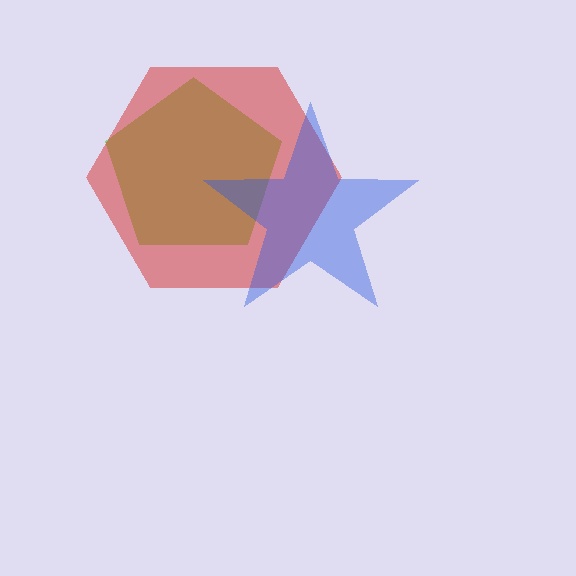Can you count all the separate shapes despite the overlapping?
Yes, there are 3 separate shapes.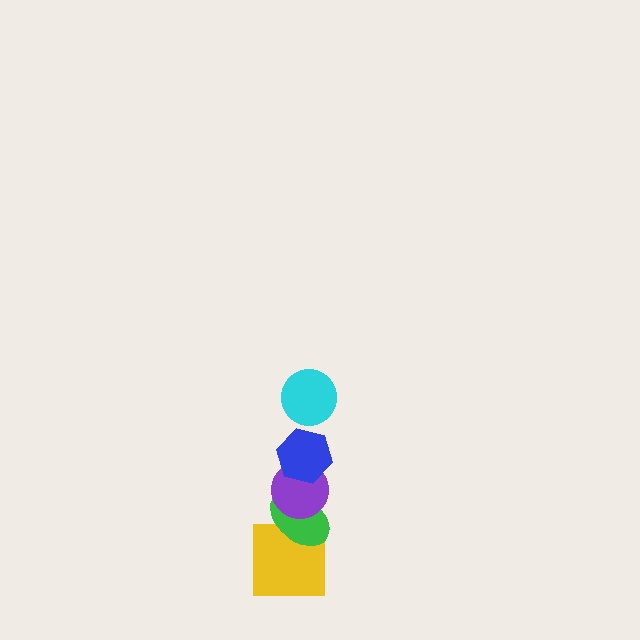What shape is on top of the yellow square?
The green ellipse is on top of the yellow square.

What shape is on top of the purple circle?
The blue hexagon is on top of the purple circle.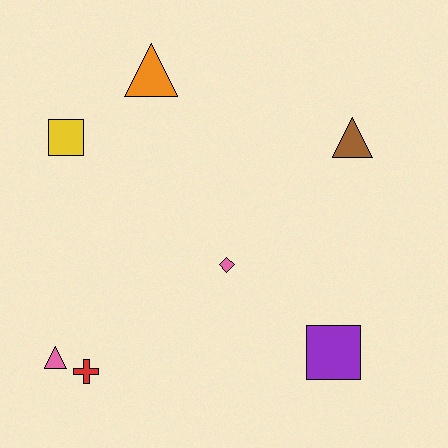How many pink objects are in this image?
There are 2 pink objects.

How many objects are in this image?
There are 7 objects.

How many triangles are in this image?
There are 3 triangles.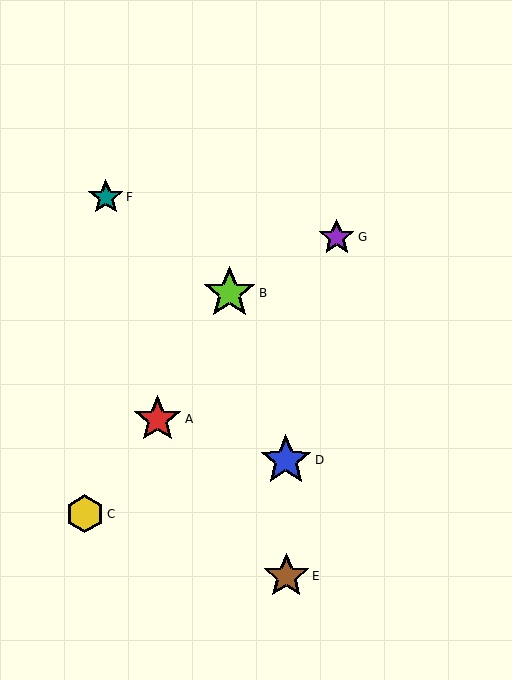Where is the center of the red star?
The center of the red star is at (158, 419).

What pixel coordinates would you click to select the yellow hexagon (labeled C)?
Click at (85, 514) to select the yellow hexagon C.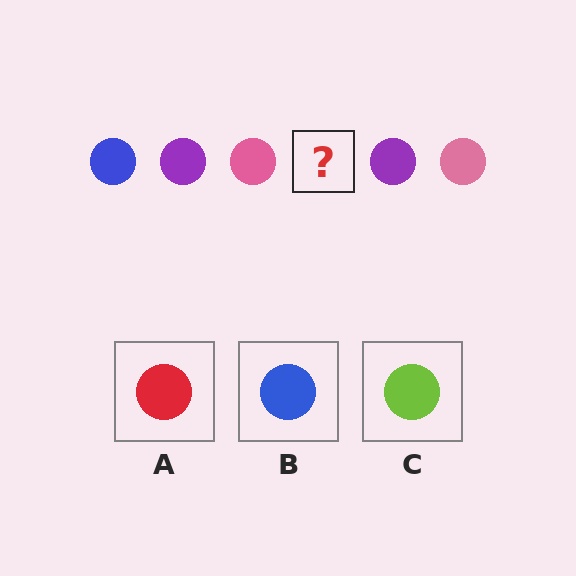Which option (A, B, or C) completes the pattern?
B.